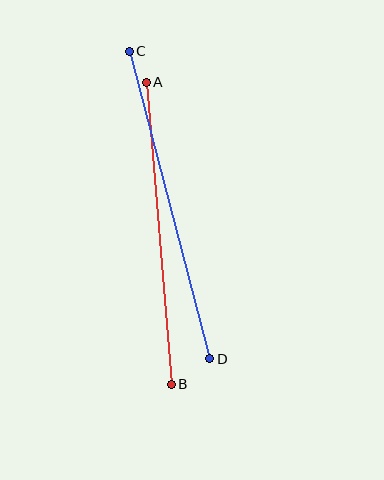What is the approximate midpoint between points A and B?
The midpoint is at approximately (159, 233) pixels.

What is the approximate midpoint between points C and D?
The midpoint is at approximately (169, 205) pixels.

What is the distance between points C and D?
The distance is approximately 318 pixels.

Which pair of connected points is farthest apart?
Points C and D are farthest apart.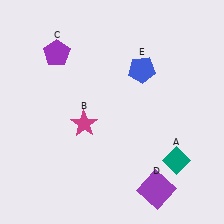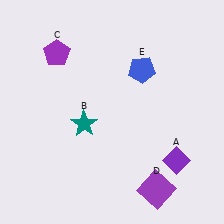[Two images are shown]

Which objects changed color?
A changed from teal to purple. B changed from magenta to teal.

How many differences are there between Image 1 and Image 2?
There are 2 differences between the two images.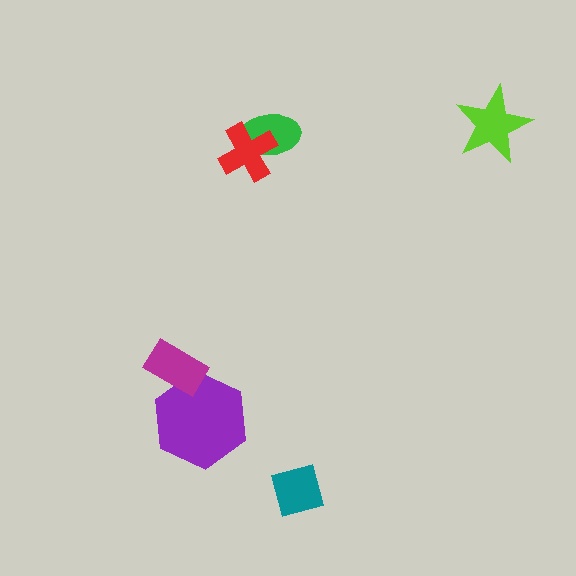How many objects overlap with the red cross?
1 object overlaps with the red cross.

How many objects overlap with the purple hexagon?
1 object overlaps with the purple hexagon.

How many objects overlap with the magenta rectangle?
1 object overlaps with the magenta rectangle.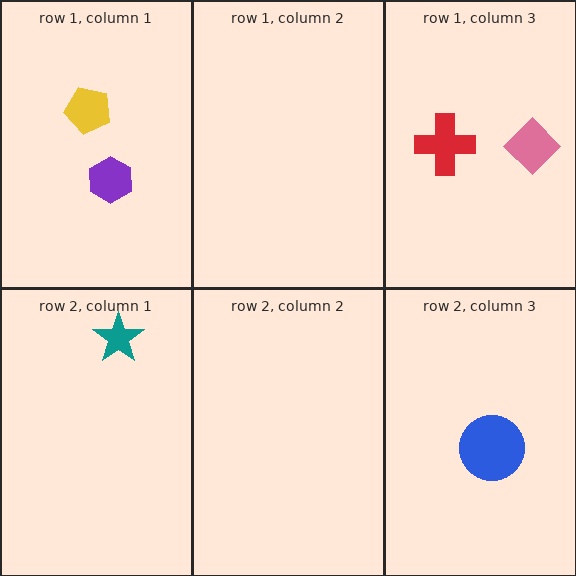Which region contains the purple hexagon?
The row 1, column 1 region.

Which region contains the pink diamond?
The row 1, column 3 region.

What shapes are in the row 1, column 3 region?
The pink diamond, the red cross.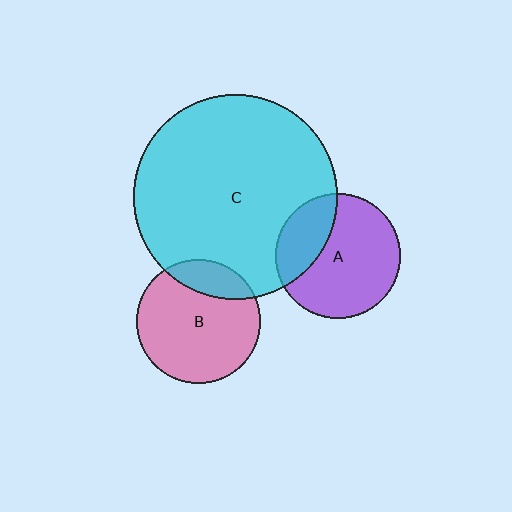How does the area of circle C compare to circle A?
Approximately 2.7 times.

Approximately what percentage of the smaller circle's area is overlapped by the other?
Approximately 30%.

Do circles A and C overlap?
Yes.